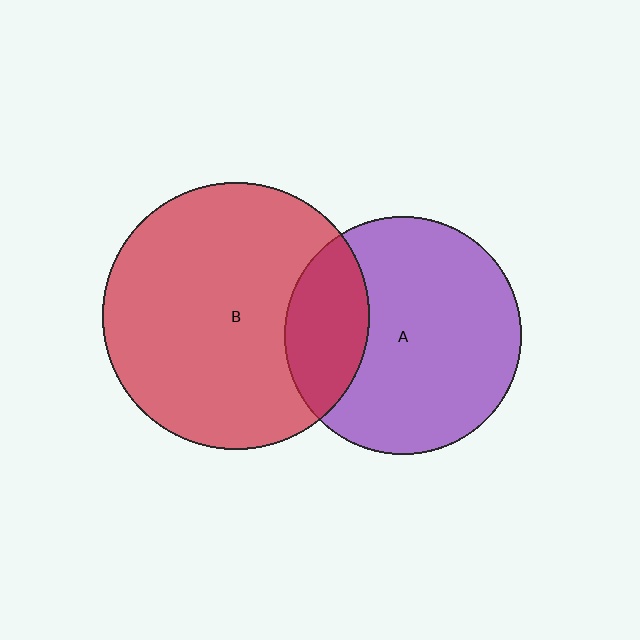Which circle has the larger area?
Circle B (red).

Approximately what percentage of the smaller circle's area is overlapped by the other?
Approximately 25%.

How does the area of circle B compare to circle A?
Approximately 1.3 times.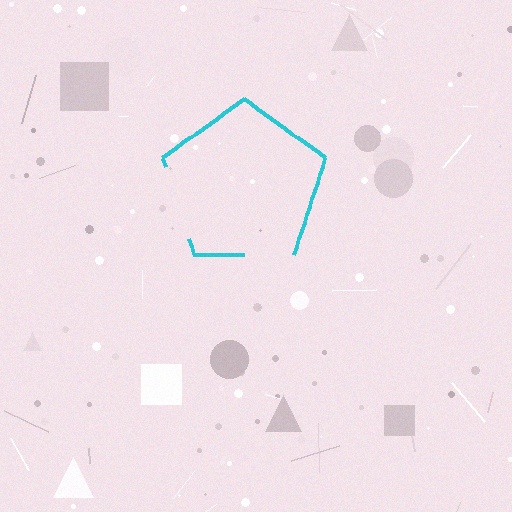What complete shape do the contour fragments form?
The contour fragments form a pentagon.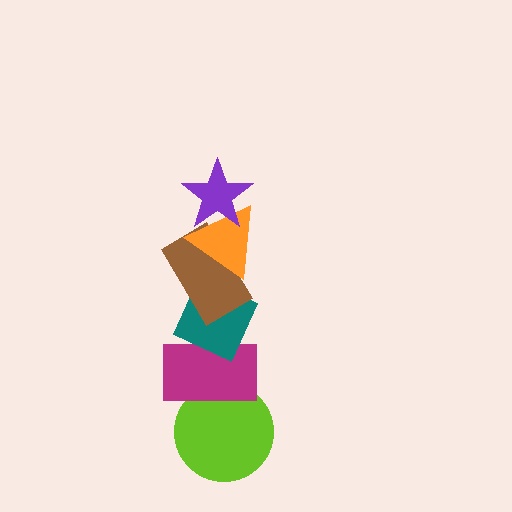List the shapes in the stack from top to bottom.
From top to bottom: the purple star, the orange triangle, the brown rectangle, the teal diamond, the magenta rectangle, the lime circle.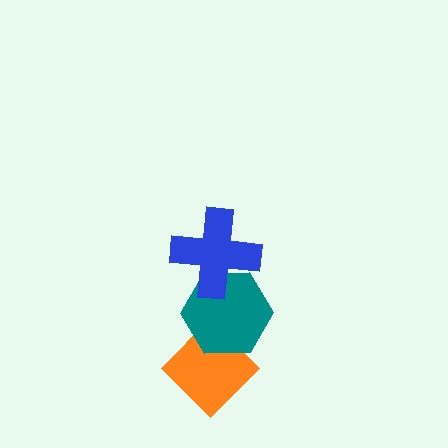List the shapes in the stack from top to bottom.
From top to bottom: the blue cross, the teal hexagon, the orange diamond.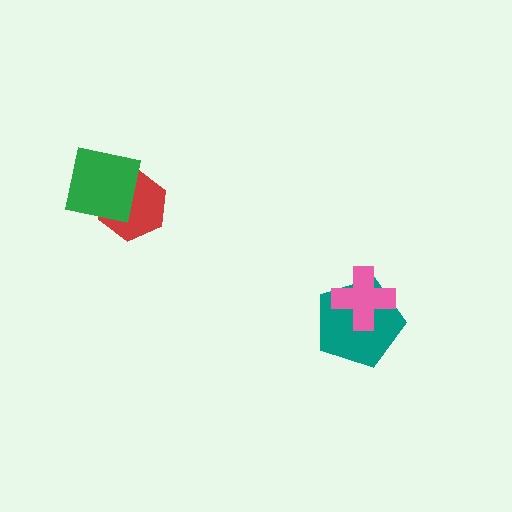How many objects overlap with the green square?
1 object overlaps with the green square.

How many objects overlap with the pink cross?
1 object overlaps with the pink cross.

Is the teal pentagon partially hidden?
Yes, it is partially covered by another shape.